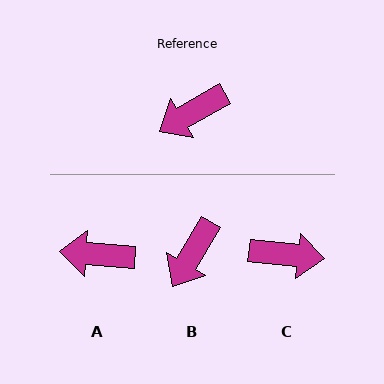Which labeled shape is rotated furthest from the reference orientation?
C, about 144 degrees away.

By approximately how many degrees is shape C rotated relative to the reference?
Approximately 144 degrees counter-clockwise.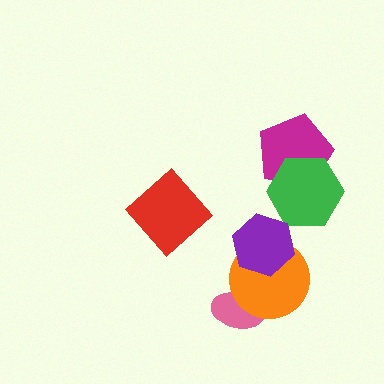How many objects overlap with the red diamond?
0 objects overlap with the red diamond.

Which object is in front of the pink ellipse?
The orange circle is in front of the pink ellipse.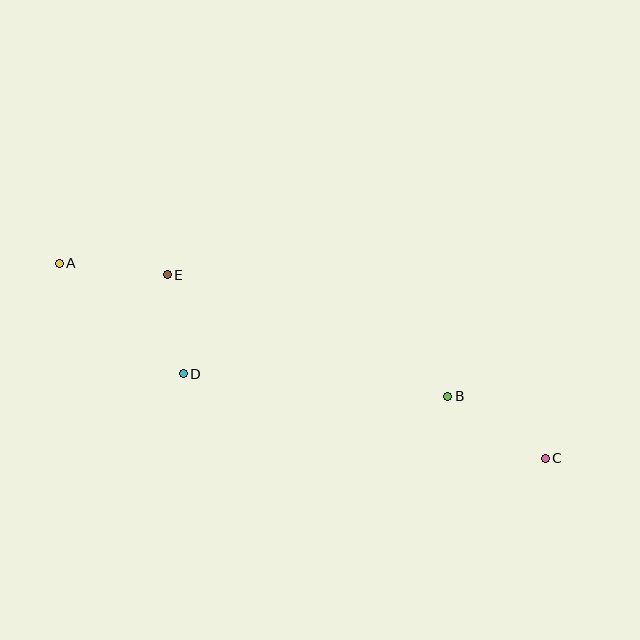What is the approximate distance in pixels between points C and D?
The distance between C and D is approximately 372 pixels.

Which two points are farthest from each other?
Points A and C are farthest from each other.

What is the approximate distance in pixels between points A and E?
The distance between A and E is approximately 108 pixels.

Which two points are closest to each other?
Points D and E are closest to each other.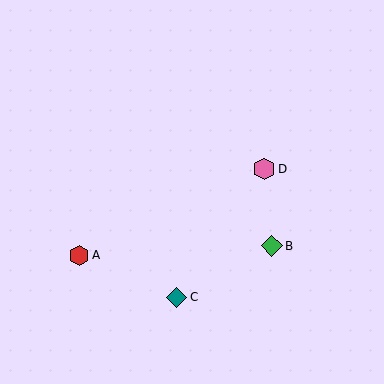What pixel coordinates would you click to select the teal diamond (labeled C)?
Click at (177, 297) to select the teal diamond C.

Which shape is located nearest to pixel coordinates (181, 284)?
The teal diamond (labeled C) at (177, 297) is nearest to that location.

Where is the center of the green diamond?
The center of the green diamond is at (272, 246).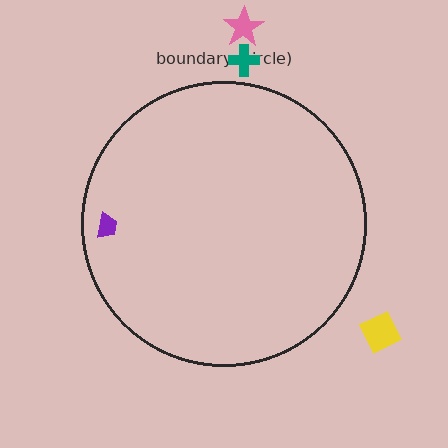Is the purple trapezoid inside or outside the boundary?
Inside.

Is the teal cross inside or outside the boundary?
Outside.